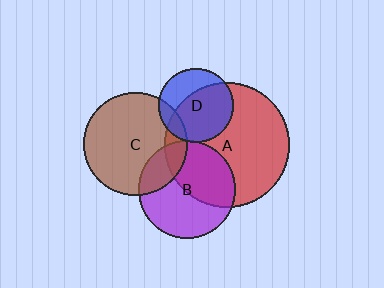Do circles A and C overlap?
Yes.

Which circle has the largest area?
Circle A (red).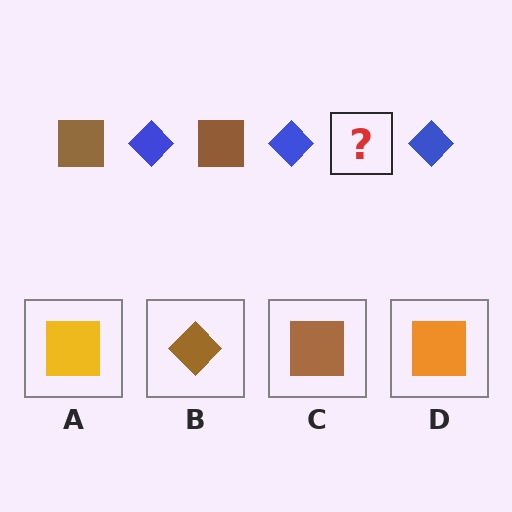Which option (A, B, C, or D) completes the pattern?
C.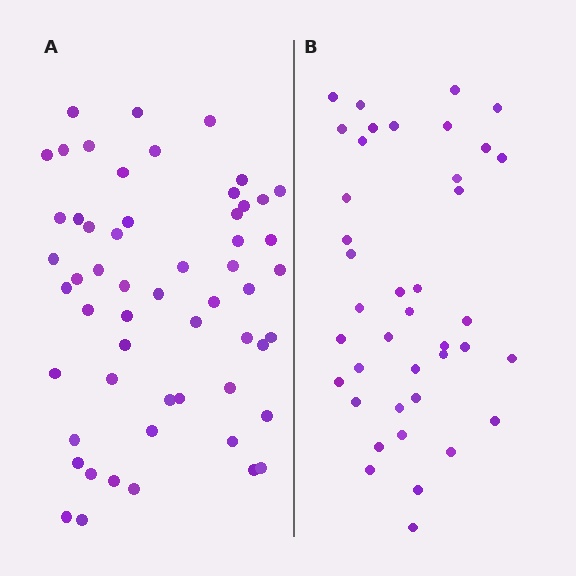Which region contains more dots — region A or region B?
Region A (the left region) has more dots.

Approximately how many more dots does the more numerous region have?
Region A has approximately 15 more dots than region B.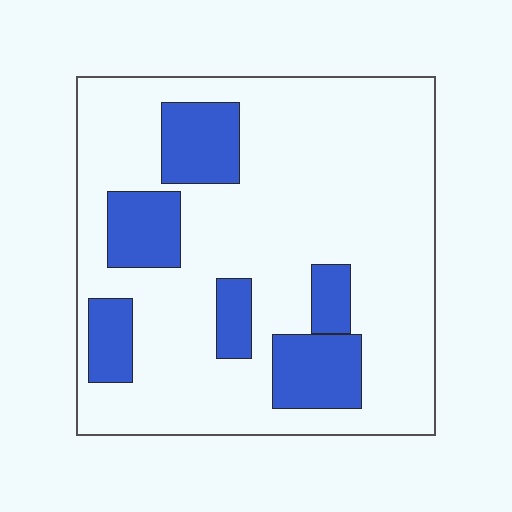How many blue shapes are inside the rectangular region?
6.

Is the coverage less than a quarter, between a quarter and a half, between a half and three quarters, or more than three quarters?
Less than a quarter.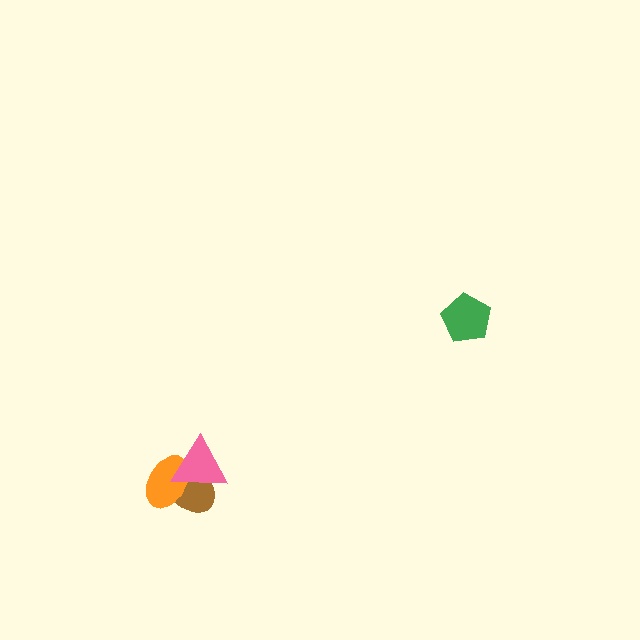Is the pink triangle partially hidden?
No, no other shape covers it.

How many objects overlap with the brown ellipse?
2 objects overlap with the brown ellipse.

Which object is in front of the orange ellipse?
The pink triangle is in front of the orange ellipse.